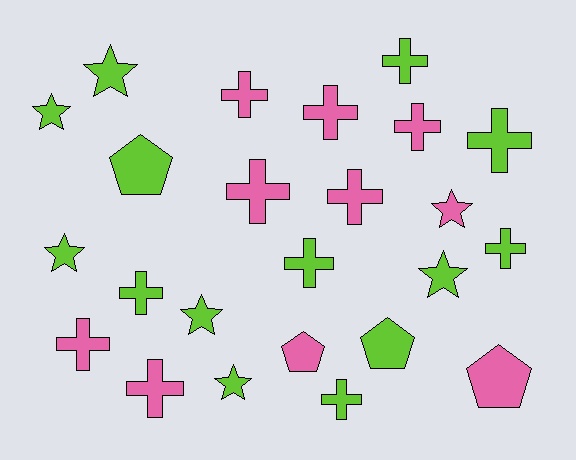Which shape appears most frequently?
Cross, with 13 objects.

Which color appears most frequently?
Lime, with 14 objects.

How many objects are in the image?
There are 24 objects.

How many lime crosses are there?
There are 6 lime crosses.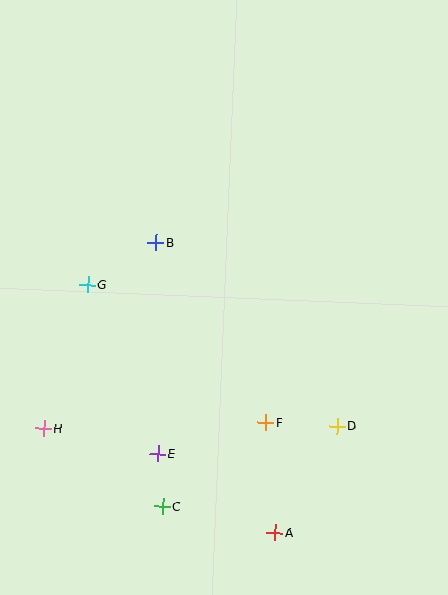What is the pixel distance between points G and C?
The distance between G and C is 234 pixels.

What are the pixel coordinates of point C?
Point C is at (163, 506).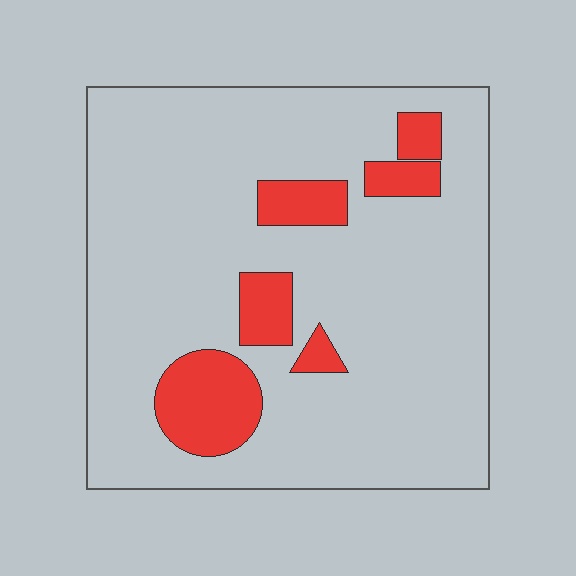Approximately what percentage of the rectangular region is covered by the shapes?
Approximately 15%.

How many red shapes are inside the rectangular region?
6.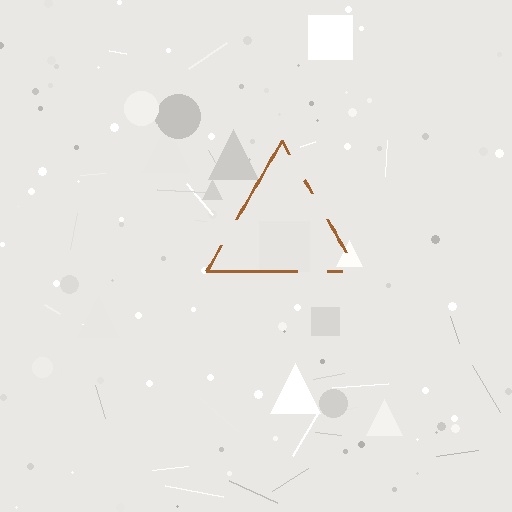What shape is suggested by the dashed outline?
The dashed outline suggests a triangle.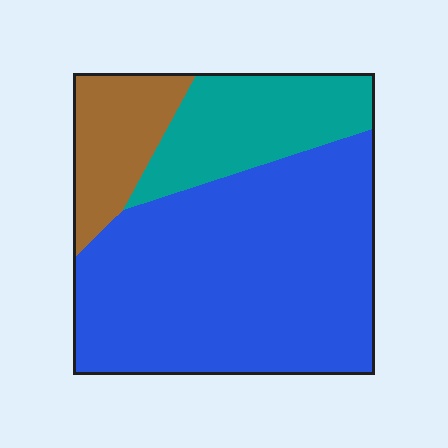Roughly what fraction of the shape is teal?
Teal takes up about one fifth (1/5) of the shape.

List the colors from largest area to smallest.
From largest to smallest: blue, teal, brown.